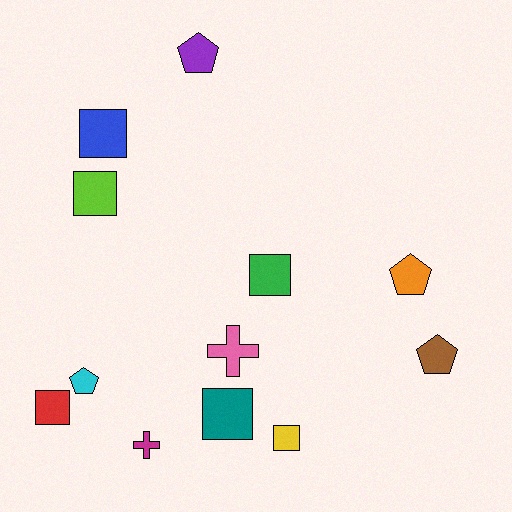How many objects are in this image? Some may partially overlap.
There are 12 objects.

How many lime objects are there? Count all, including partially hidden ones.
There is 1 lime object.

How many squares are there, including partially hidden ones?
There are 6 squares.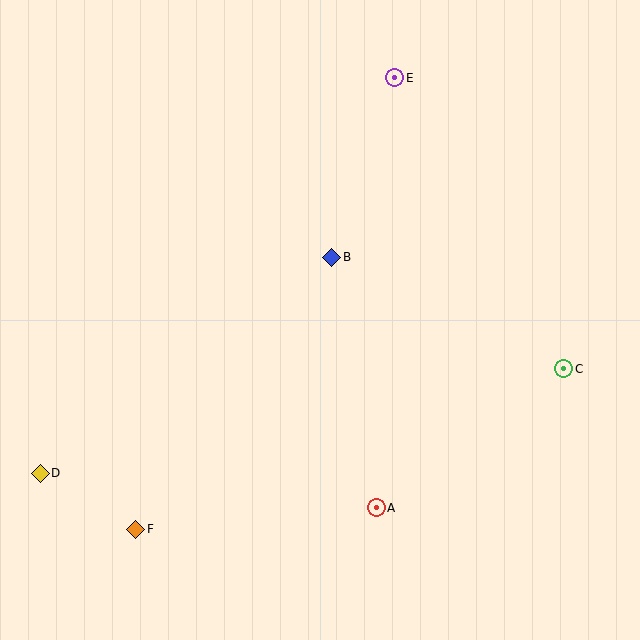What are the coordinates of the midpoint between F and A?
The midpoint between F and A is at (256, 519).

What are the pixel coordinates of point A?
Point A is at (376, 508).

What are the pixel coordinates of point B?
Point B is at (332, 257).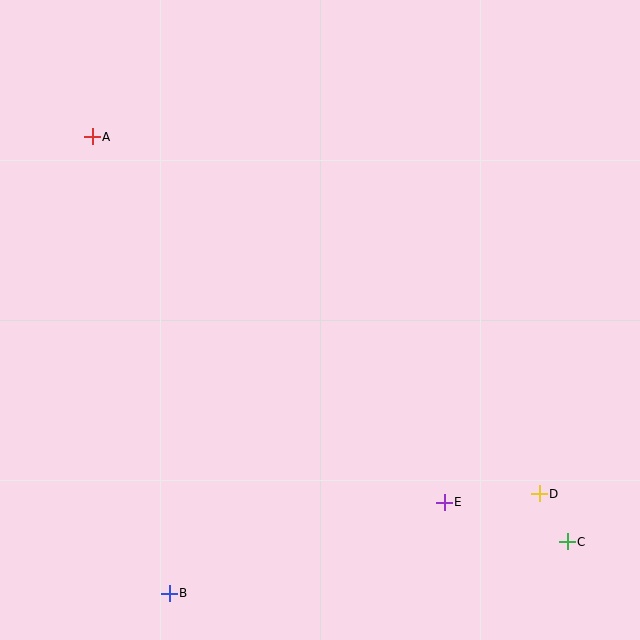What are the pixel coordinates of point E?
Point E is at (444, 502).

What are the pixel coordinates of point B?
Point B is at (169, 593).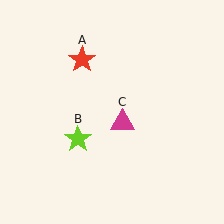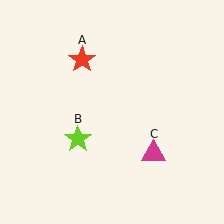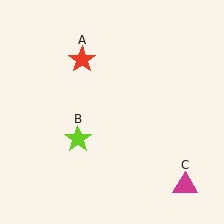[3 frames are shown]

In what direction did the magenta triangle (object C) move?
The magenta triangle (object C) moved down and to the right.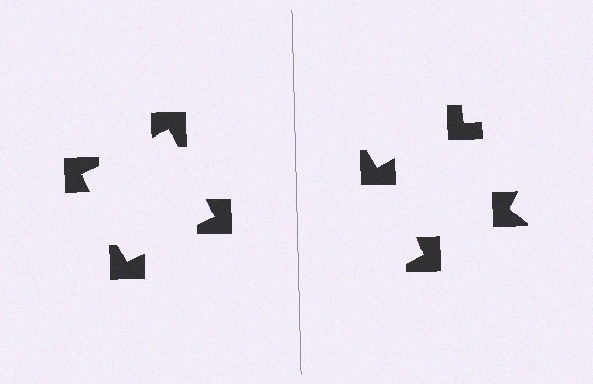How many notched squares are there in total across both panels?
8 — 4 on each side.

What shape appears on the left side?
An illusory square.